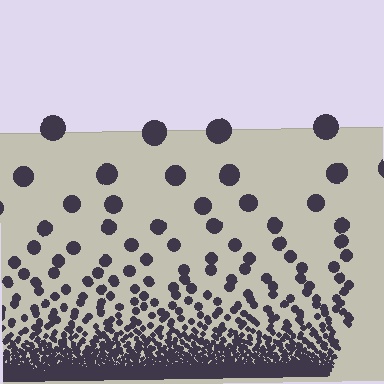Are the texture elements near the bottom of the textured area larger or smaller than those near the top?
Smaller. The gradient is inverted — elements near the bottom are smaller and denser.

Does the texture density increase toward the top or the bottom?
Density increases toward the bottom.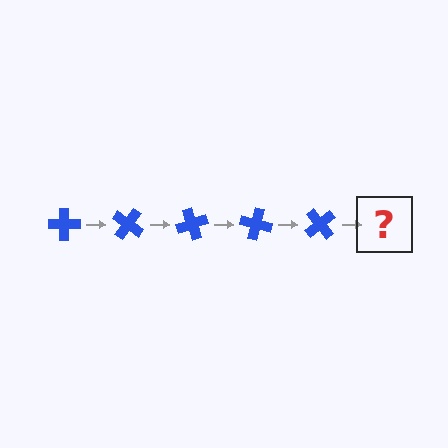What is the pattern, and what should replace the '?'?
The pattern is that the cross rotates 35 degrees each step. The '?' should be a blue cross rotated 175 degrees.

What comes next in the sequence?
The next element should be a blue cross rotated 175 degrees.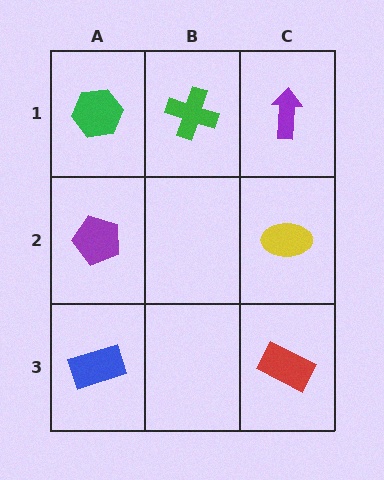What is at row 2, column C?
A yellow ellipse.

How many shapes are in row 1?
3 shapes.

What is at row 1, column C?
A purple arrow.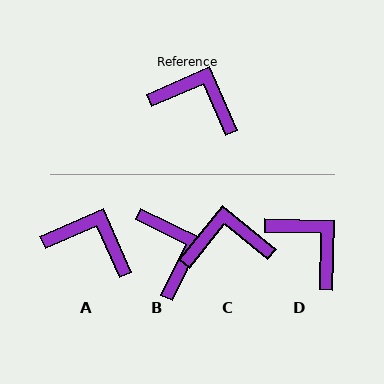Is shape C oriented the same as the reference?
No, it is off by about 28 degrees.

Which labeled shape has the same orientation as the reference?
A.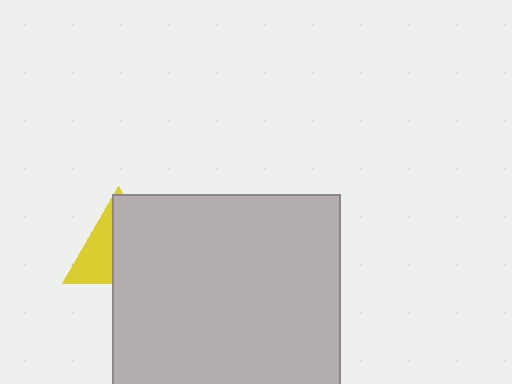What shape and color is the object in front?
The object in front is a light gray rectangle.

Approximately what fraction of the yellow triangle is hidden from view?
Roughly 61% of the yellow triangle is hidden behind the light gray rectangle.